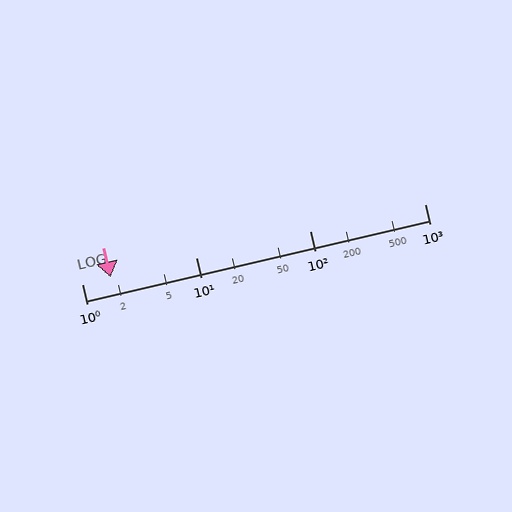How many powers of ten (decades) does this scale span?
The scale spans 3 decades, from 1 to 1000.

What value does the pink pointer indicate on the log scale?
The pointer indicates approximately 1.8.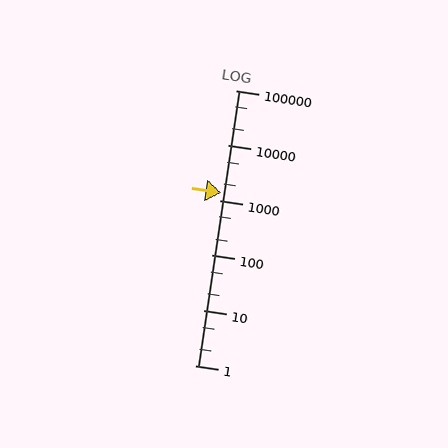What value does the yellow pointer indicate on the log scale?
The pointer indicates approximately 1400.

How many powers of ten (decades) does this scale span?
The scale spans 5 decades, from 1 to 100000.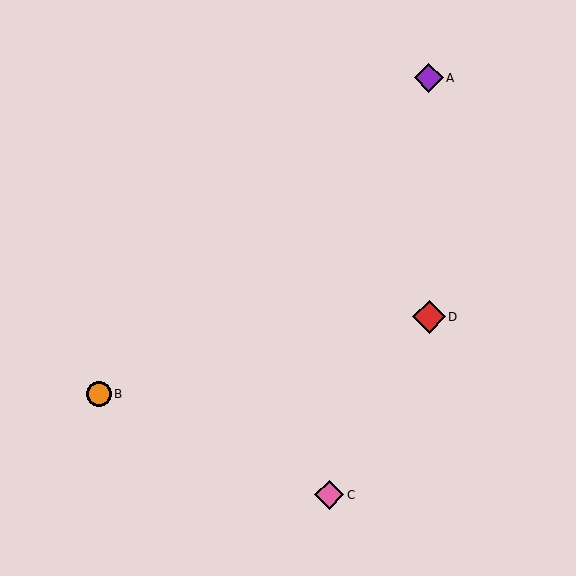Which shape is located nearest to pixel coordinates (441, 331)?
The red diamond (labeled D) at (429, 317) is nearest to that location.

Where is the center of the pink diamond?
The center of the pink diamond is at (329, 495).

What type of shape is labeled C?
Shape C is a pink diamond.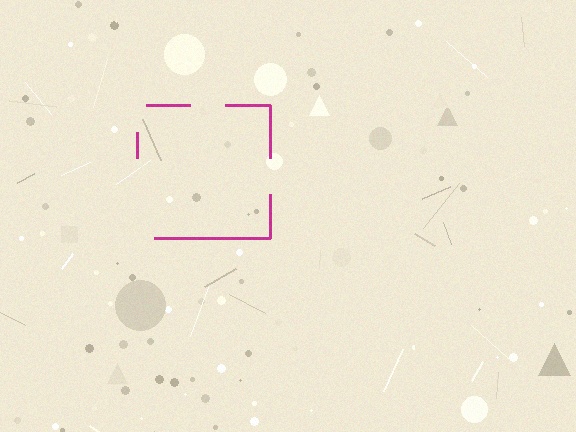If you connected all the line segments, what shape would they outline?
They would outline a square.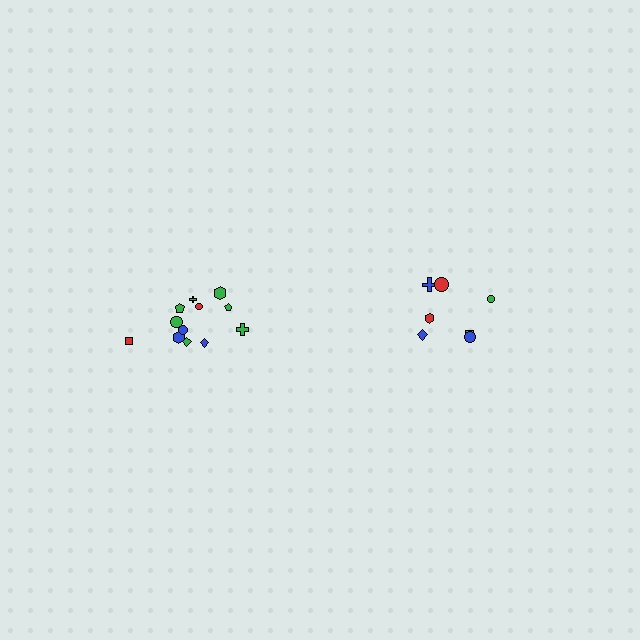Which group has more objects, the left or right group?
The left group.